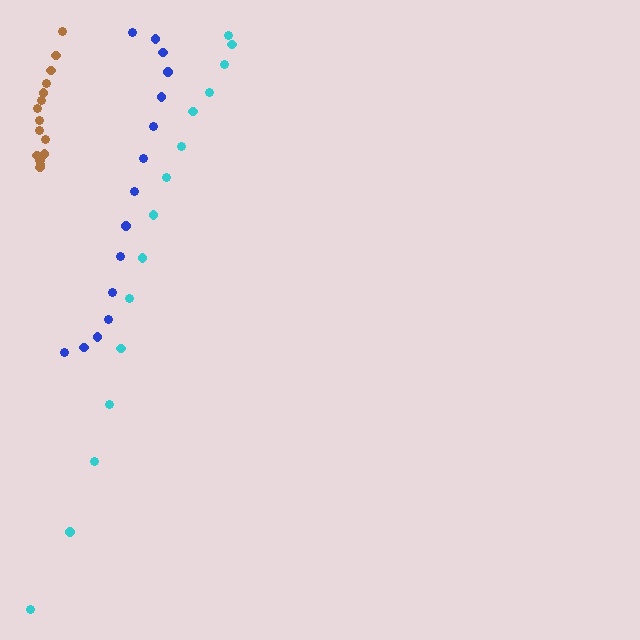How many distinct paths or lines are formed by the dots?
There are 3 distinct paths.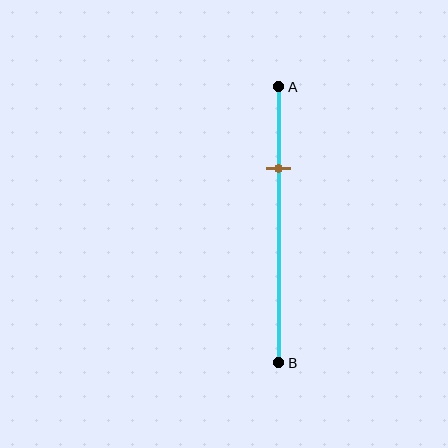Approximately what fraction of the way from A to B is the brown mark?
The brown mark is approximately 30% of the way from A to B.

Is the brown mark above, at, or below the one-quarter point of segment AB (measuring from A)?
The brown mark is below the one-quarter point of segment AB.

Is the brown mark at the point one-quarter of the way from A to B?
No, the mark is at about 30% from A, not at the 25% one-quarter point.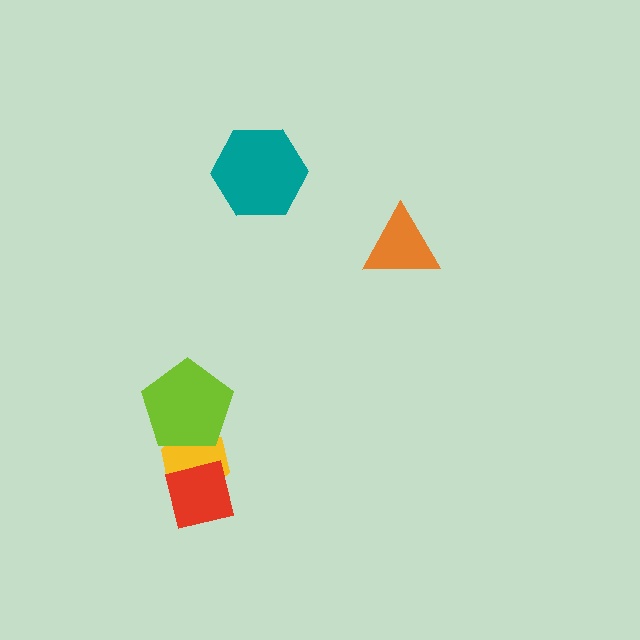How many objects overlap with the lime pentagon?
1 object overlaps with the lime pentagon.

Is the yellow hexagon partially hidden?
Yes, it is partially covered by another shape.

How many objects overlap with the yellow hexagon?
2 objects overlap with the yellow hexagon.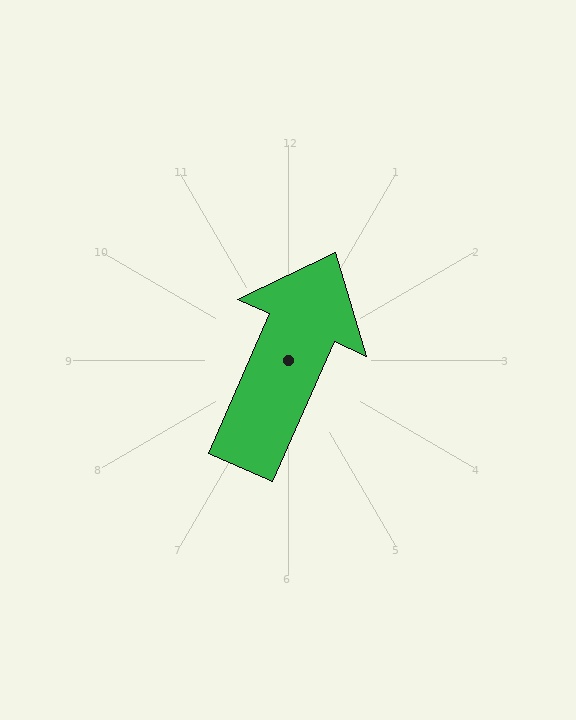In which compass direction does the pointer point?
Northeast.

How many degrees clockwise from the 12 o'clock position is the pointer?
Approximately 24 degrees.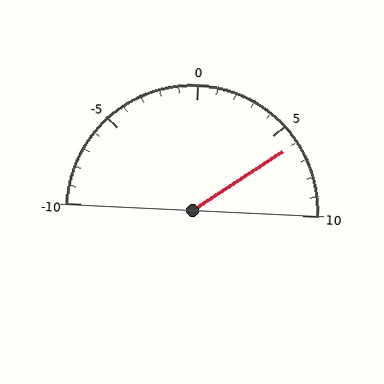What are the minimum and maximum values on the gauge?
The gauge ranges from -10 to 10.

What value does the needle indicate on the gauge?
The needle indicates approximately 6.